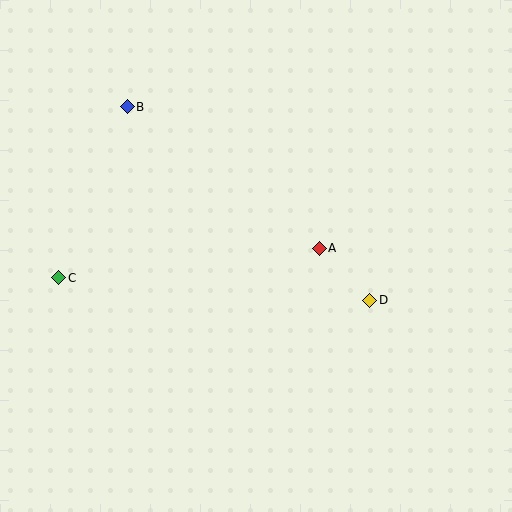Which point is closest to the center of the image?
Point A at (319, 248) is closest to the center.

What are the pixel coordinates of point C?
Point C is at (59, 278).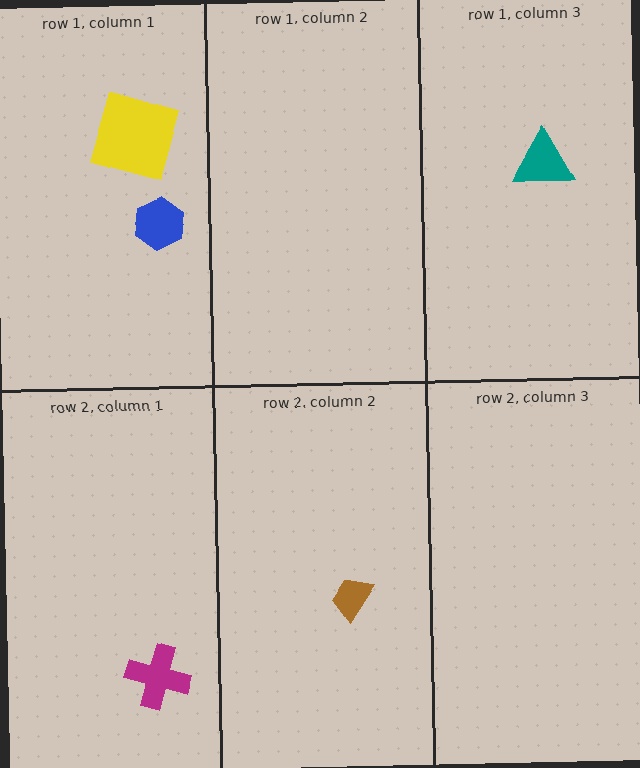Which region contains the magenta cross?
The row 2, column 1 region.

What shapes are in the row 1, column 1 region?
The blue hexagon, the yellow square.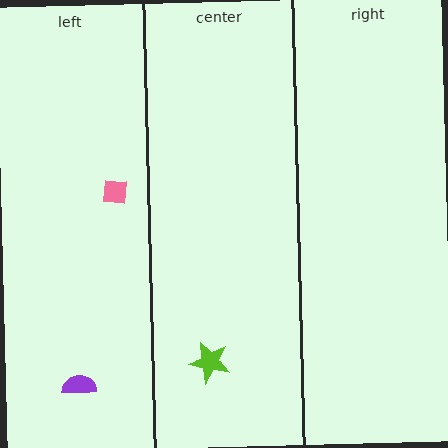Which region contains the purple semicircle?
The left region.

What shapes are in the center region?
The lime star.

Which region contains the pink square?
The left region.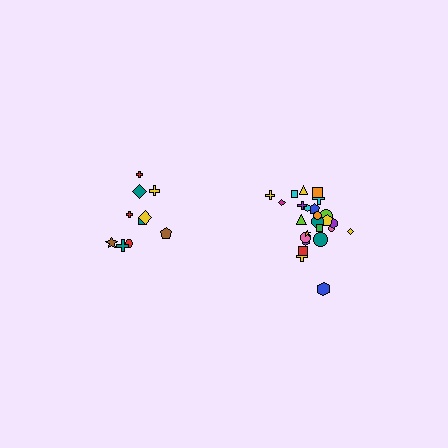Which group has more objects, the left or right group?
The right group.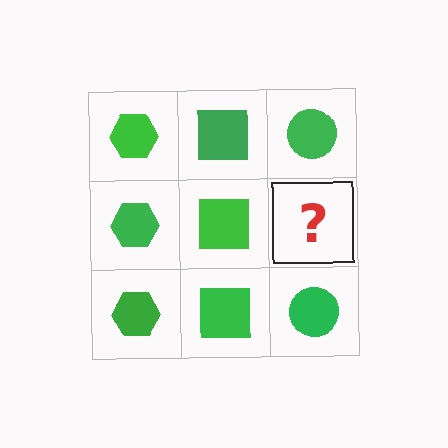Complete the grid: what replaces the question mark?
The question mark should be replaced with a green circle.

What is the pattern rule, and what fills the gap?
The rule is that each column has a consistent shape. The gap should be filled with a green circle.